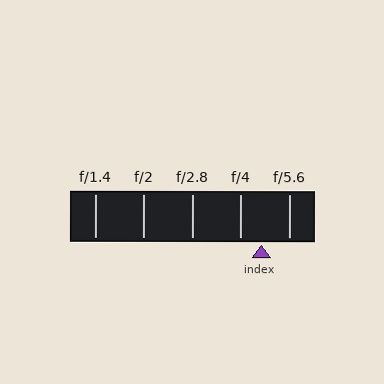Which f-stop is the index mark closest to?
The index mark is closest to f/4.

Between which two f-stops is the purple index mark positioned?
The index mark is between f/4 and f/5.6.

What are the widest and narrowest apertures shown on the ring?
The widest aperture shown is f/1.4 and the narrowest is f/5.6.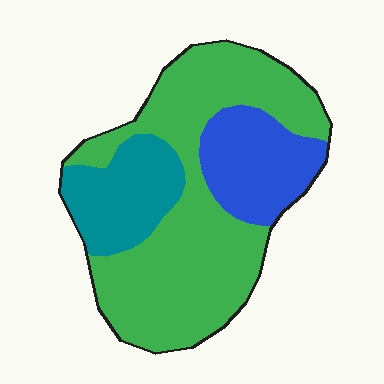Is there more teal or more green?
Green.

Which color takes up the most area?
Green, at roughly 60%.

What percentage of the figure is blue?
Blue covers around 20% of the figure.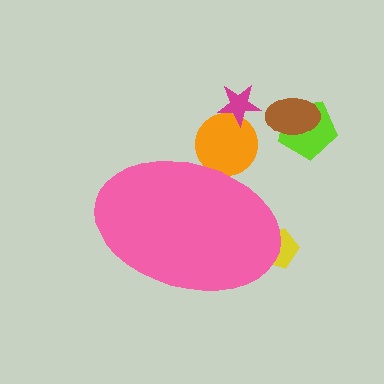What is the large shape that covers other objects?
A pink ellipse.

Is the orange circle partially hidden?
Yes, the orange circle is partially hidden behind the pink ellipse.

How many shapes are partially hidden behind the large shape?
2 shapes are partially hidden.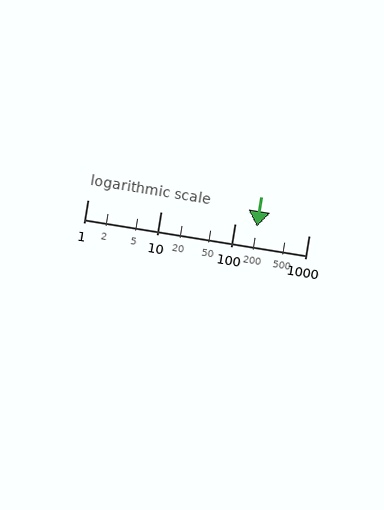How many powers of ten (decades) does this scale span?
The scale spans 3 decades, from 1 to 1000.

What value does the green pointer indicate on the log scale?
The pointer indicates approximately 200.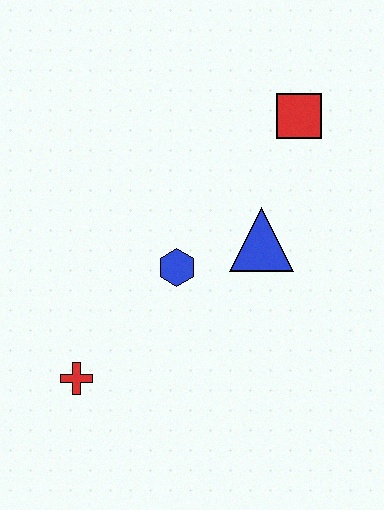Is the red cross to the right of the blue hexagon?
No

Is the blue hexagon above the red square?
No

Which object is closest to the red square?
The blue triangle is closest to the red square.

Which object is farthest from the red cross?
The red square is farthest from the red cross.